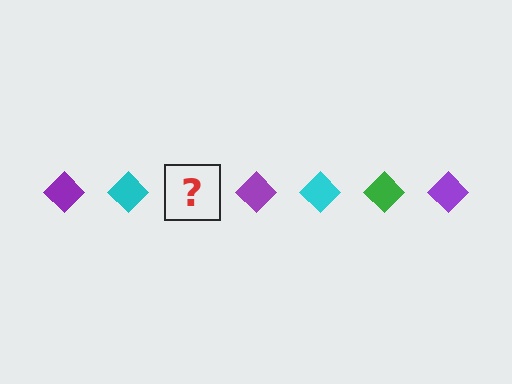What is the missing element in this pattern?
The missing element is a green diamond.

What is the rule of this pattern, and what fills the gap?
The rule is that the pattern cycles through purple, cyan, green diamonds. The gap should be filled with a green diamond.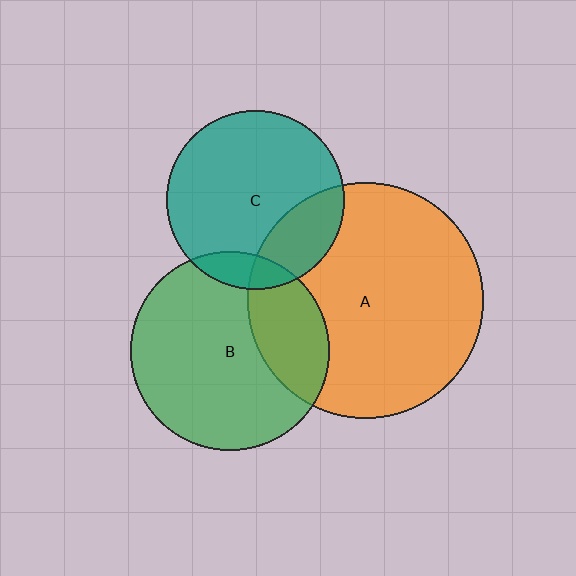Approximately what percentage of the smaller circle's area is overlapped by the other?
Approximately 25%.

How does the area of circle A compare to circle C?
Approximately 1.7 times.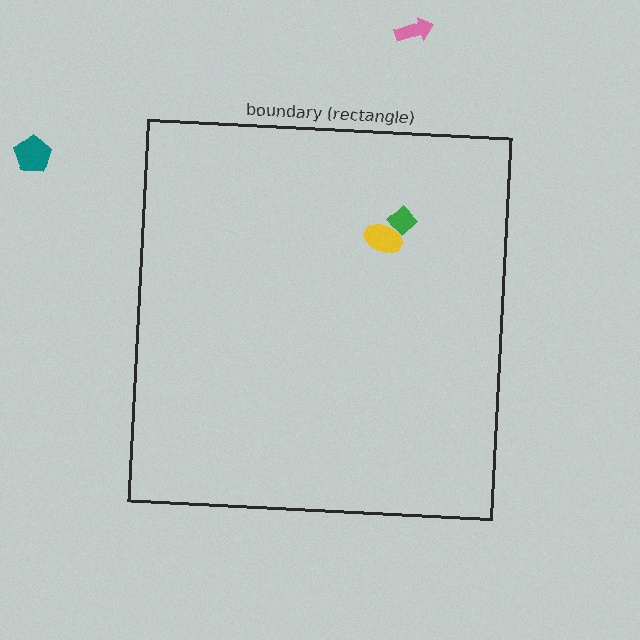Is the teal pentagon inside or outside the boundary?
Outside.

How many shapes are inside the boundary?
2 inside, 2 outside.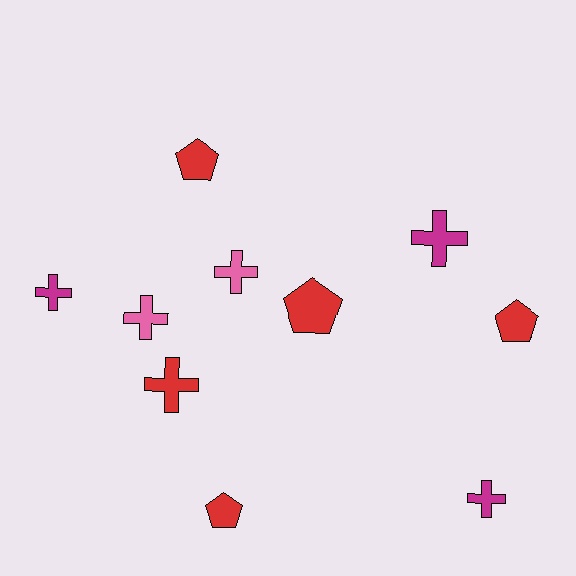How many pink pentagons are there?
There are no pink pentagons.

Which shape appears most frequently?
Cross, with 6 objects.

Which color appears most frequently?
Red, with 5 objects.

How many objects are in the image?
There are 10 objects.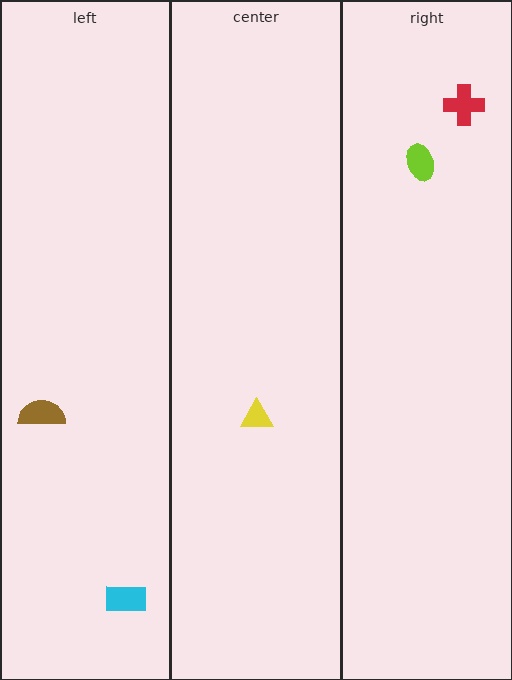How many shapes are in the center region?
1.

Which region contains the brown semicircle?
The left region.